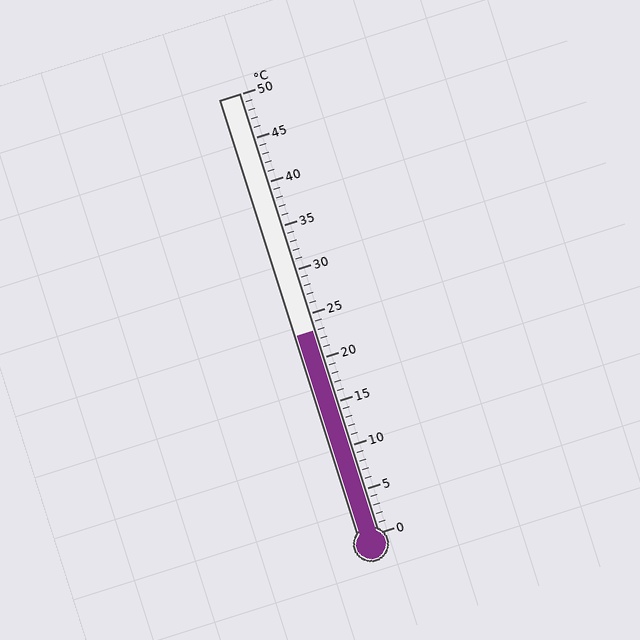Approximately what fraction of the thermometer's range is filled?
The thermometer is filled to approximately 45% of its range.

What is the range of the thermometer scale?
The thermometer scale ranges from 0°C to 50°C.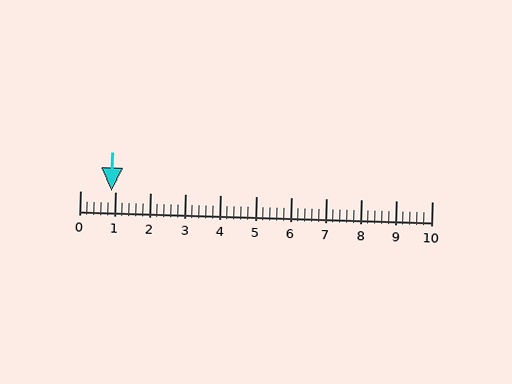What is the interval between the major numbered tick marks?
The major tick marks are spaced 1 units apart.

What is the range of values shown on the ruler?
The ruler shows values from 0 to 10.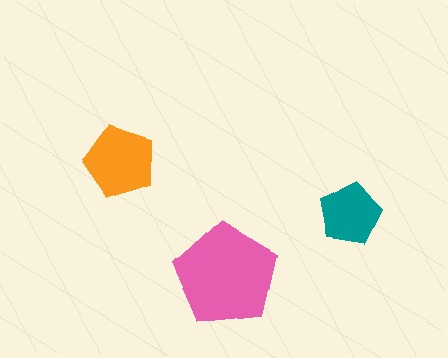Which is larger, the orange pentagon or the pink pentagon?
The pink one.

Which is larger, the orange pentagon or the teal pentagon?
The orange one.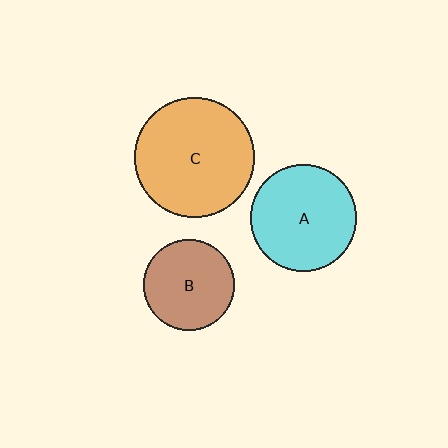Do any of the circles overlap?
No, none of the circles overlap.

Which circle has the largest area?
Circle C (orange).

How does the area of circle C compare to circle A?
Approximately 1.3 times.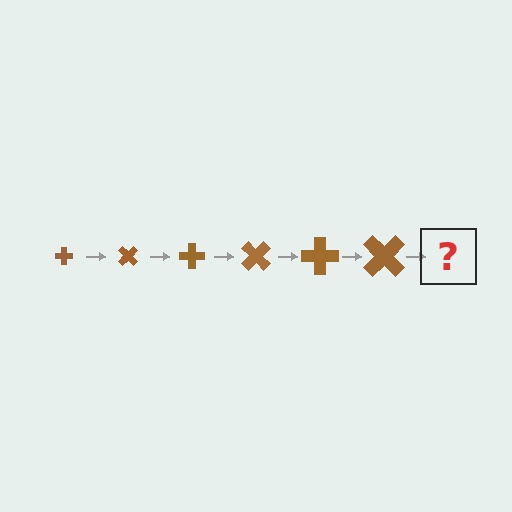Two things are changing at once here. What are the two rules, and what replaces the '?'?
The two rules are that the cross grows larger each step and it rotates 45 degrees each step. The '?' should be a cross, larger than the previous one and rotated 270 degrees from the start.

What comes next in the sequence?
The next element should be a cross, larger than the previous one and rotated 270 degrees from the start.